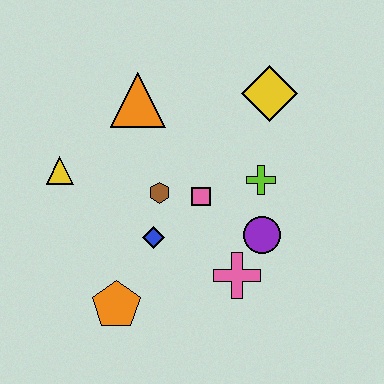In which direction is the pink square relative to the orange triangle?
The pink square is below the orange triangle.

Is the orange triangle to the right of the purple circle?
No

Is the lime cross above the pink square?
Yes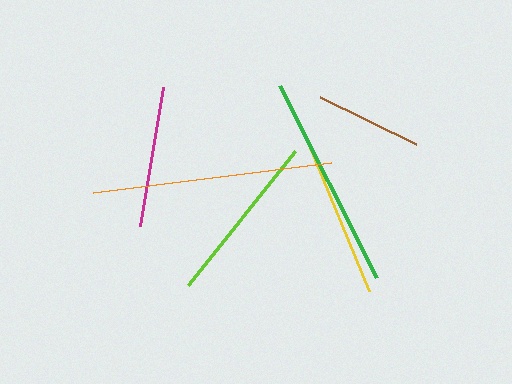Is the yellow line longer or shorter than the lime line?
The lime line is longer than the yellow line.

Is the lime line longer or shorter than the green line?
The green line is longer than the lime line.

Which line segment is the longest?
The orange line is the longest at approximately 239 pixels.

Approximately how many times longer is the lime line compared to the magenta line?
The lime line is approximately 1.2 times the length of the magenta line.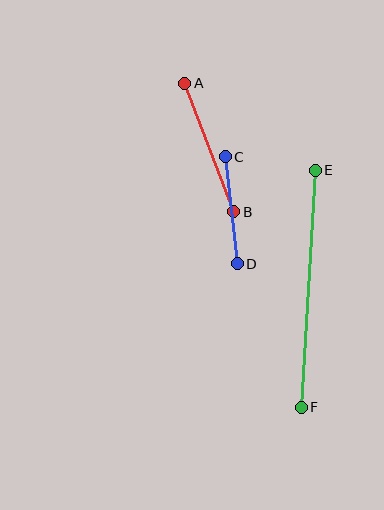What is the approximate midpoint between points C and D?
The midpoint is at approximately (231, 210) pixels.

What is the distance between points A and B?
The distance is approximately 138 pixels.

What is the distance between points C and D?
The distance is approximately 107 pixels.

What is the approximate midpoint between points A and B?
The midpoint is at approximately (209, 148) pixels.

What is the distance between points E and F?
The distance is approximately 237 pixels.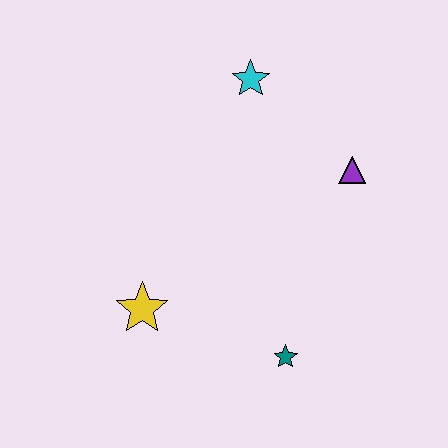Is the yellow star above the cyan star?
No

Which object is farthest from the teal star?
The cyan star is farthest from the teal star.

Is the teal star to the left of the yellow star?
No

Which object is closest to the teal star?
The yellow star is closest to the teal star.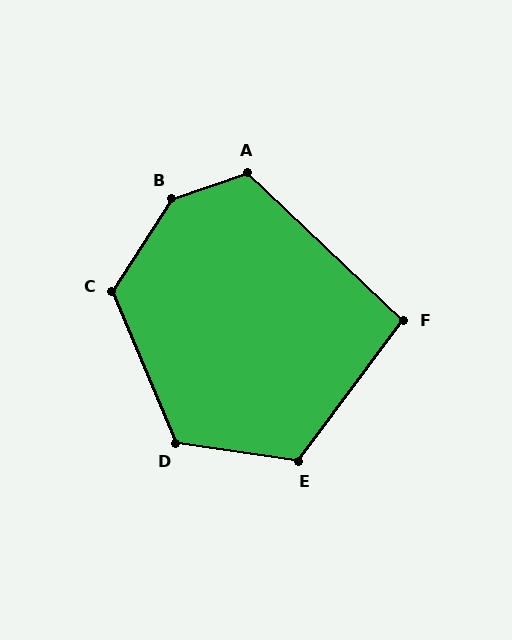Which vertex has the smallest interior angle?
F, at approximately 97 degrees.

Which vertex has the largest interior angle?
B, at approximately 142 degrees.